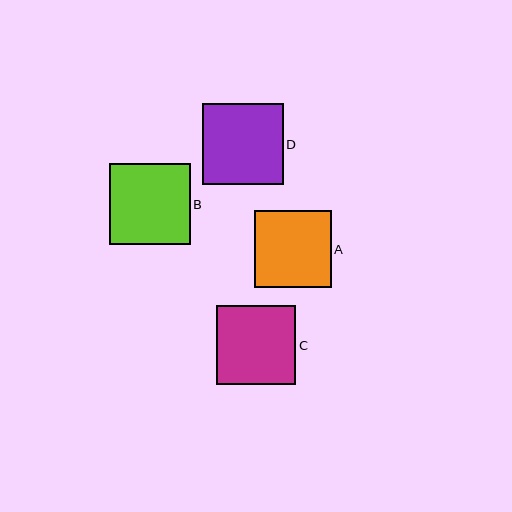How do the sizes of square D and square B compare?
Square D and square B are approximately the same size.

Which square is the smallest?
Square A is the smallest with a size of approximately 77 pixels.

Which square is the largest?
Square D is the largest with a size of approximately 81 pixels.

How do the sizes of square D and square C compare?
Square D and square C are approximately the same size.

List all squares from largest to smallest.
From largest to smallest: D, B, C, A.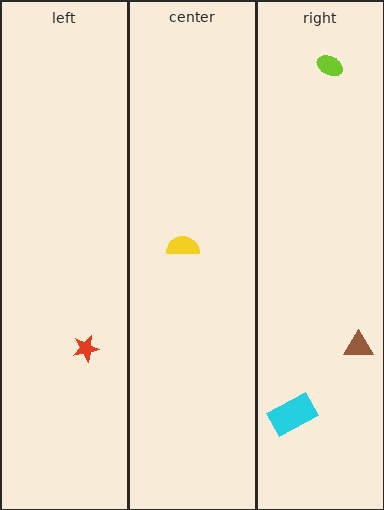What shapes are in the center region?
The yellow semicircle.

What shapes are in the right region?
The lime ellipse, the cyan rectangle, the brown triangle.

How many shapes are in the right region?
3.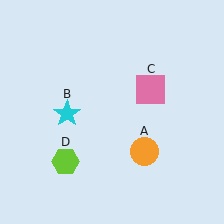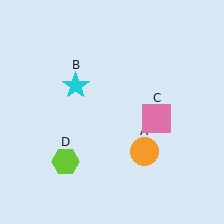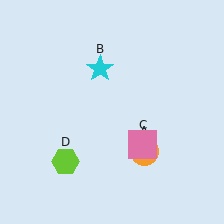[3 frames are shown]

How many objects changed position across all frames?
2 objects changed position: cyan star (object B), pink square (object C).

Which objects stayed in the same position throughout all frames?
Orange circle (object A) and lime hexagon (object D) remained stationary.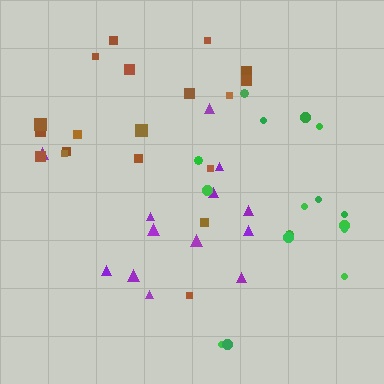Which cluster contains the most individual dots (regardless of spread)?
Brown (19).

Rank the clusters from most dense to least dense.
brown, green, purple.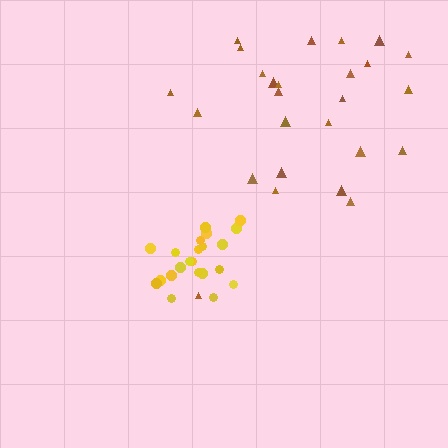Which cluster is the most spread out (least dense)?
Brown.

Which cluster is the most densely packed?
Yellow.